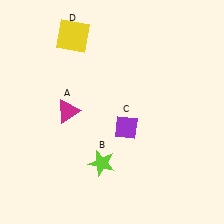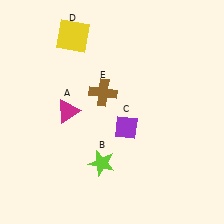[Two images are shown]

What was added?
A brown cross (E) was added in Image 2.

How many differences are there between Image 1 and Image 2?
There is 1 difference between the two images.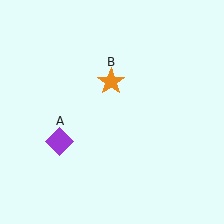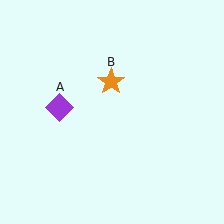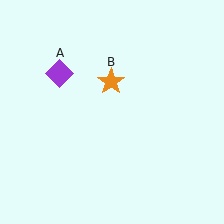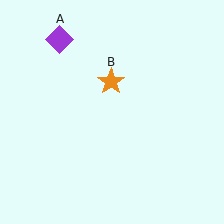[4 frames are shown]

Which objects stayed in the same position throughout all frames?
Orange star (object B) remained stationary.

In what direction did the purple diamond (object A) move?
The purple diamond (object A) moved up.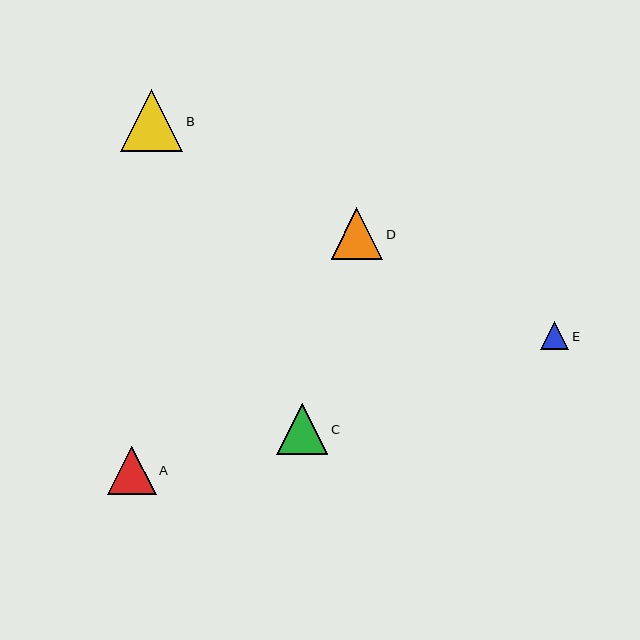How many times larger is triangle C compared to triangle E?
Triangle C is approximately 1.8 times the size of triangle E.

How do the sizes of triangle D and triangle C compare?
Triangle D and triangle C are approximately the same size.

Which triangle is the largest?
Triangle B is the largest with a size of approximately 62 pixels.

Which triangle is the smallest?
Triangle E is the smallest with a size of approximately 28 pixels.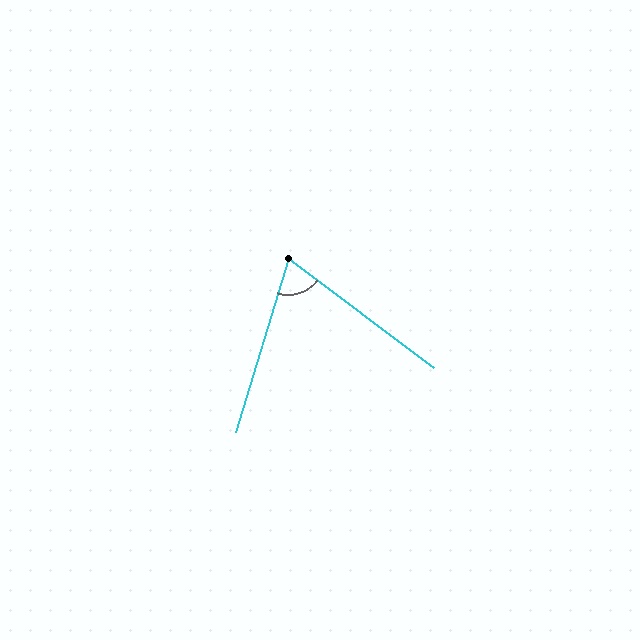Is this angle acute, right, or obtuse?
It is acute.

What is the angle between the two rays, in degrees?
Approximately 70 degrees.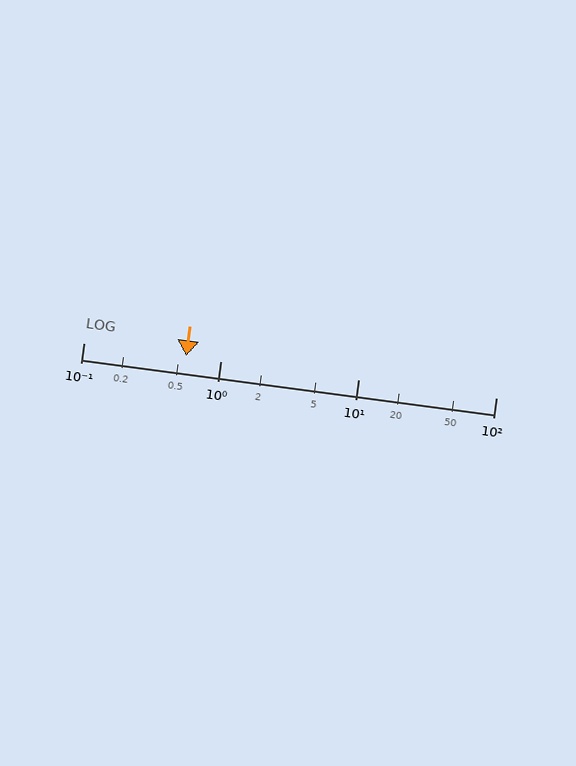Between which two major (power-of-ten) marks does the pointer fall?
The pointer is between 0.1 and 1.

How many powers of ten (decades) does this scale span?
The scale spans 3 decades, from 0.1 to 100.